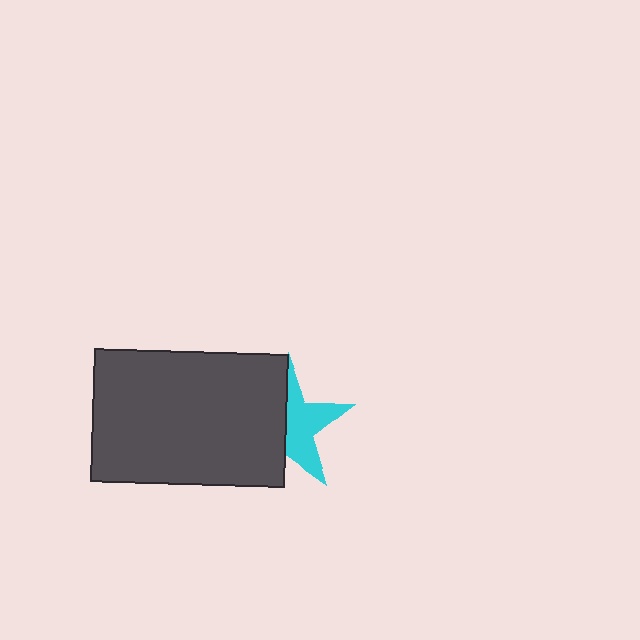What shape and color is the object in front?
The object in front is a dark gray rectangle.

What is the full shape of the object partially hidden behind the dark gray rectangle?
The partially hidden object is a cyan star.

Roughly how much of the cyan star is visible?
About half of it is visible (roughly 50%).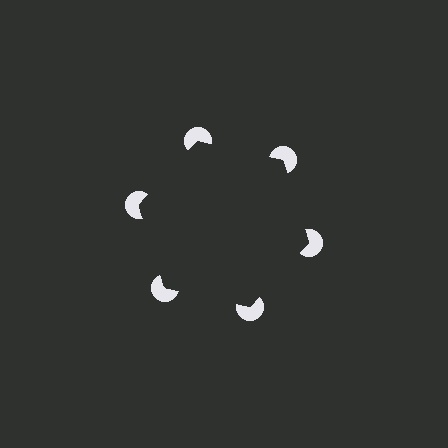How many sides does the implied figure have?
6 sides.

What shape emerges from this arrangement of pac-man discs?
An illusory hexagon — its edges are inferred from the aligned wedge cuts in the pac-man discs, not physically drawn.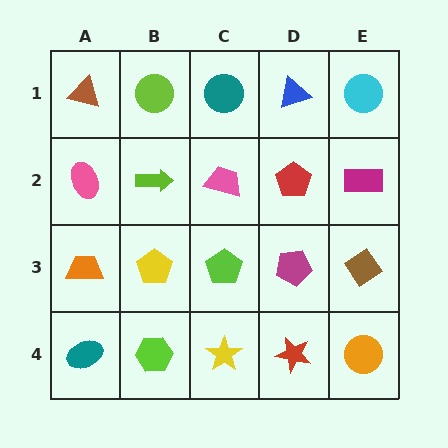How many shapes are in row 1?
5 shapes.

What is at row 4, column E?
An orange circle.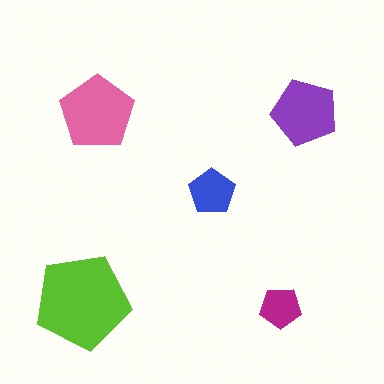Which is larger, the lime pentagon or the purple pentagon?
The lime one.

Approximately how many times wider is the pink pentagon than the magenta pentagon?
About 2 times wider.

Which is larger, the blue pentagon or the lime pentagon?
The lime one.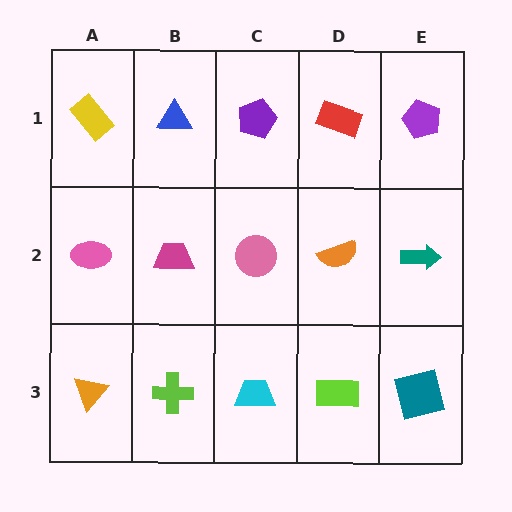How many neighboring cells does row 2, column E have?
3.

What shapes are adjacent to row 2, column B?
A blue triangle (row 1, column B), a lime cross (row 3, column B), a pink ellipse (row 2, column A), a pink circle (row 2, column C).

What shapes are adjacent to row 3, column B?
A magenta trapezoid (row 2, column B), an orange triangle (row 3, column A), a cyan trapezoid (row 3, column C).